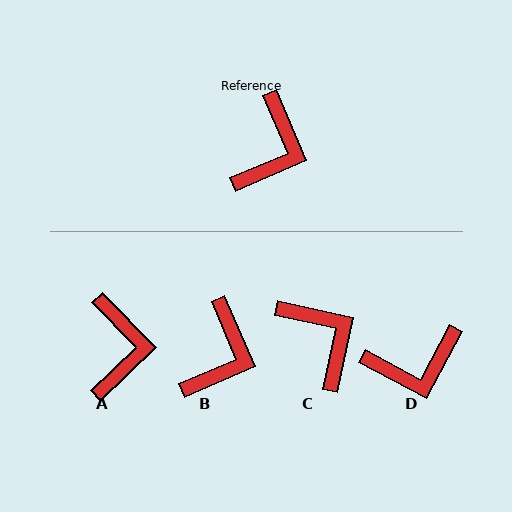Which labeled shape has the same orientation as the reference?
B.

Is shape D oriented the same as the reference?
No, it is off by about 52 degrees.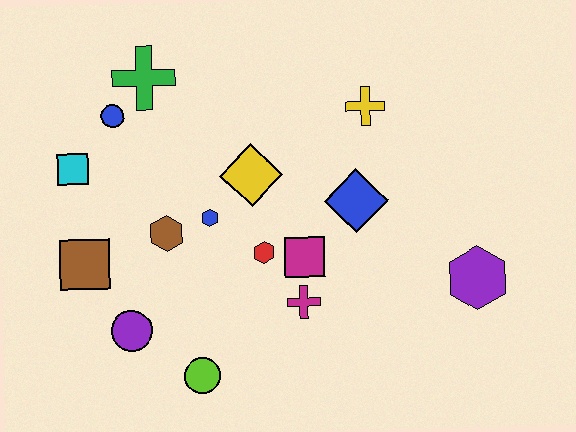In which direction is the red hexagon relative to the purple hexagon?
The red hexagon is to the left of the purple hexagon.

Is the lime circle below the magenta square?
Yes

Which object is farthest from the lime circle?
The yellow cross is farthest from the lime circle.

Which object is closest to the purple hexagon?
The blue diamond is closest to the purple hexagon.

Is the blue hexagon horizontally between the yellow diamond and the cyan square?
Yes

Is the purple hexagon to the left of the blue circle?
No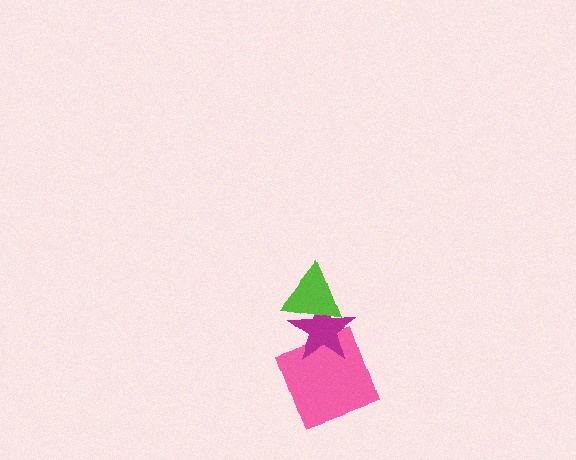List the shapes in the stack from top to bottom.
From top to bottom: the lime triangle, the magenta star, the pink square.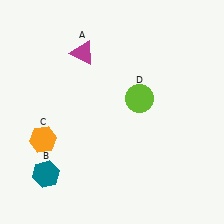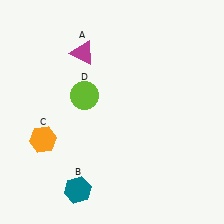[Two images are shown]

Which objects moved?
The objects that moved are: the teal hexagon (B), the lime circle (D).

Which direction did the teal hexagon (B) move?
The teal hexagon (B) moved right.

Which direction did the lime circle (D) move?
The lime circle (D) moved left.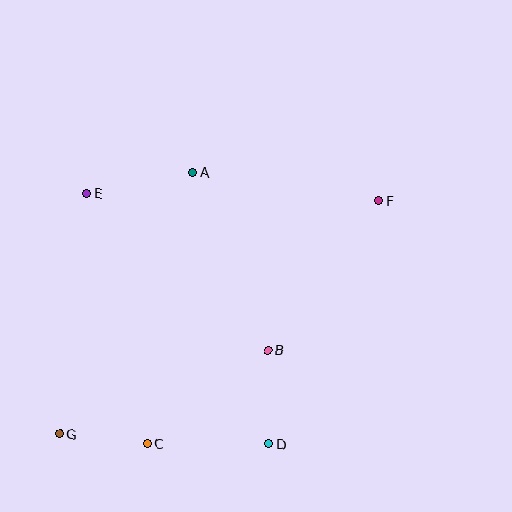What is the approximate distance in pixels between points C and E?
The distance between C and E is approximately 258 pixels.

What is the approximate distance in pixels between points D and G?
The distance between D and G is approximately 209 pixels.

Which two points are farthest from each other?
Points F and G are farthest from each other.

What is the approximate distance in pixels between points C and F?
The distance between C and F is approximately 335 pixels.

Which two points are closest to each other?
Points C and G are closest to each other.